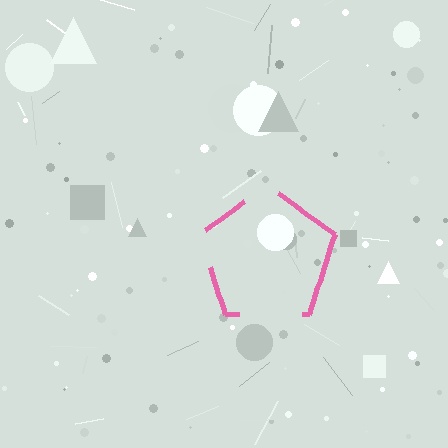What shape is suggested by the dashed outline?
The dashed outline suggests a pentagon.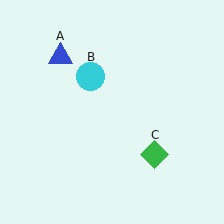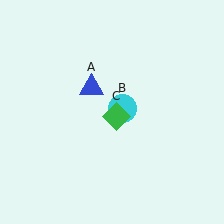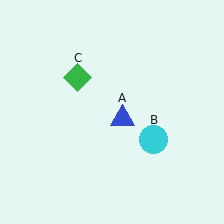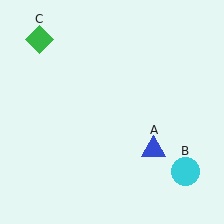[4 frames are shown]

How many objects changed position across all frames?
3 objects changed position: blue triangle (object A), cyan circle (object B), green diamond (object C).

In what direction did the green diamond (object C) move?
The green diamond (object C) moved up and to the left.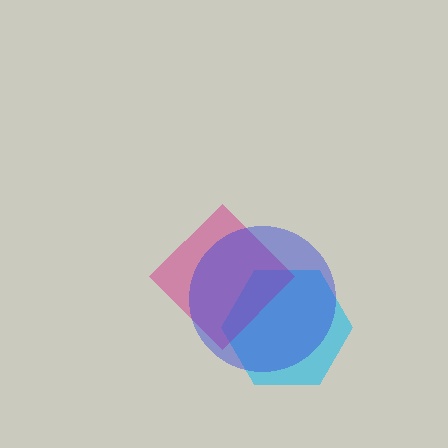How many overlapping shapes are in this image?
There are 3 overlapping shapes in the image.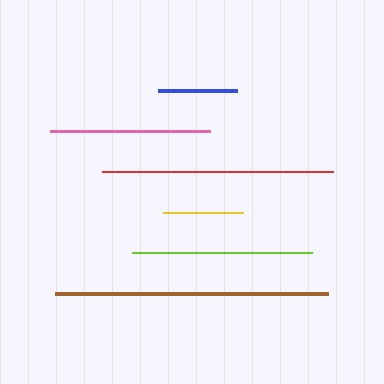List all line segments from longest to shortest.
From longest to shortest: brown, red, lime, pink, yellow, blue.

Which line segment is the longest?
The brown line is the longest at approximately 273 pixels.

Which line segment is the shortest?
The blue line is the shortest at approximately 80 pixels.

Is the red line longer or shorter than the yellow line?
The red line is longer than the yellow line.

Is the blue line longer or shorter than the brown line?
The brown line is longer than the blue line.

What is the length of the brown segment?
The brown segment is approximately 273 pixels long.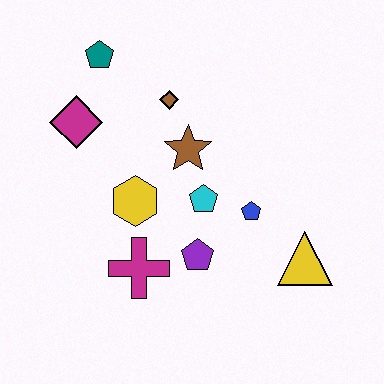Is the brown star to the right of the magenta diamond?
Yes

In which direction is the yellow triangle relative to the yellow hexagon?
The yellow triangle is to the right of the yellow hexagon.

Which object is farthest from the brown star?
The yellow triangle is farthest from the brown star.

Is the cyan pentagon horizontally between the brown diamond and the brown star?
No